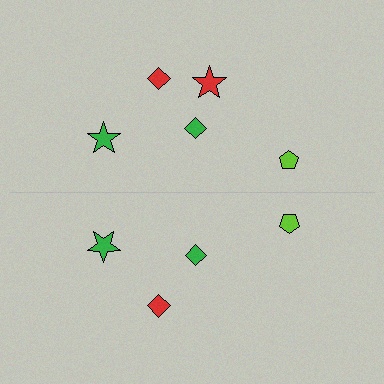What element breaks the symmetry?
A red star is missing from the bottom side.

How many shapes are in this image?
There are 9 shapes in this image.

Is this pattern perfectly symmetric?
No, the pattern is not perfectly symmetric. A red star is missing from the bottom side.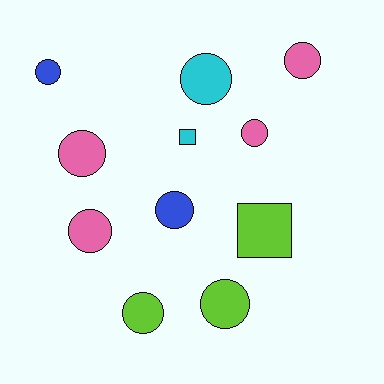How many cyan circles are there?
There is 1 cyan circle.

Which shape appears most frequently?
Circle, with 9 objects.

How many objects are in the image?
There are 11 objects.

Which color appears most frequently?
Pink, with 4 objects.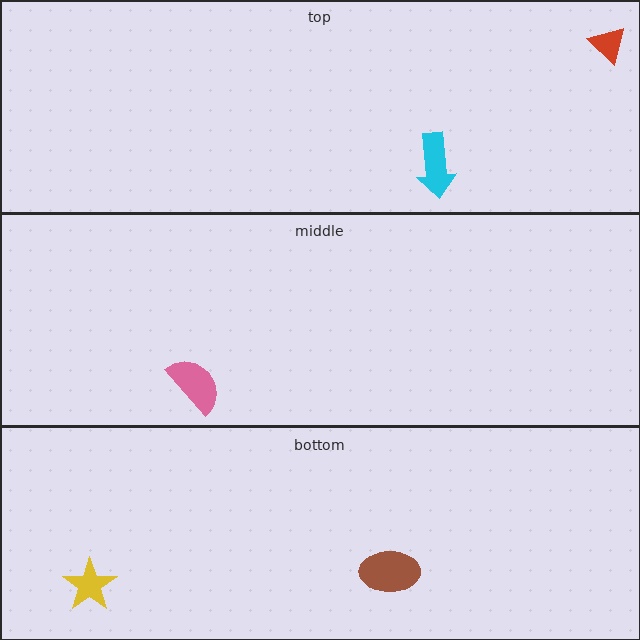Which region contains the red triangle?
The top region.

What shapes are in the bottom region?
The brown ellipse, the yellow star.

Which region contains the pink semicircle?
The middle region.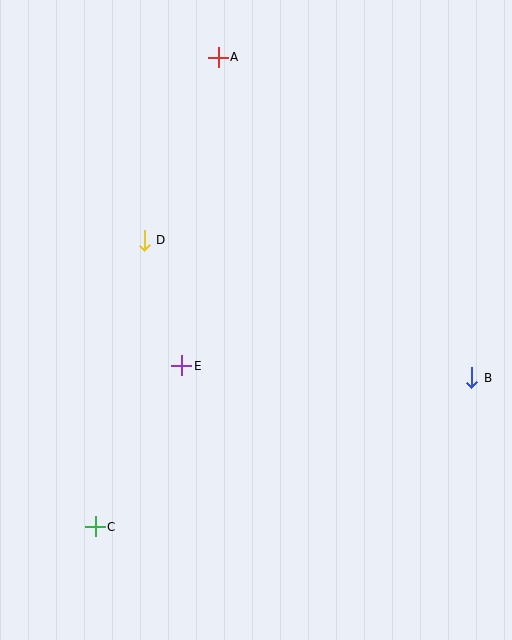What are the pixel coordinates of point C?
Point C is at (95, 527).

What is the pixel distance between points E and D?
The distance between E and D is 131 pixels.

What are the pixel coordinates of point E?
Point E is at (182, 366).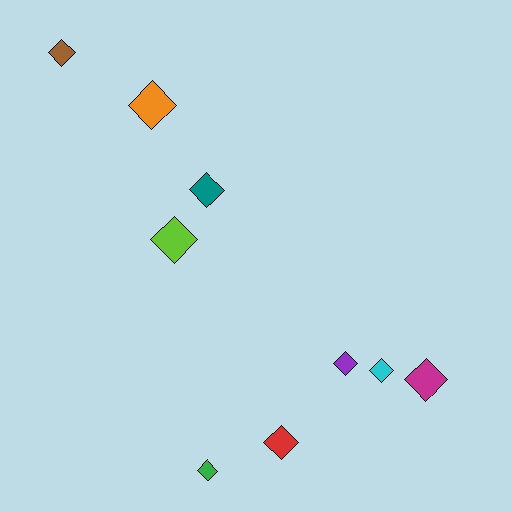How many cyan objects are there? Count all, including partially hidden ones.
There is 1 cyan object.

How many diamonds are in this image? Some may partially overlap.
There are 9 diamonds.